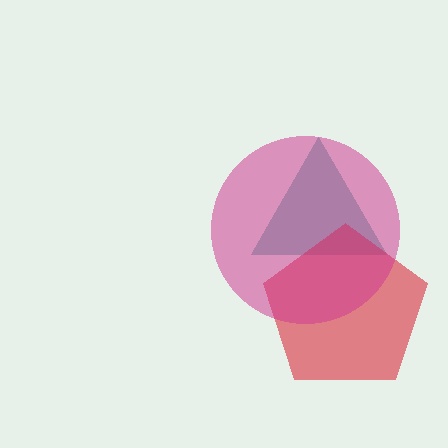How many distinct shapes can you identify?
There are 3 distinct shapes: a teal triangle, a red pentagon, a magenta circle.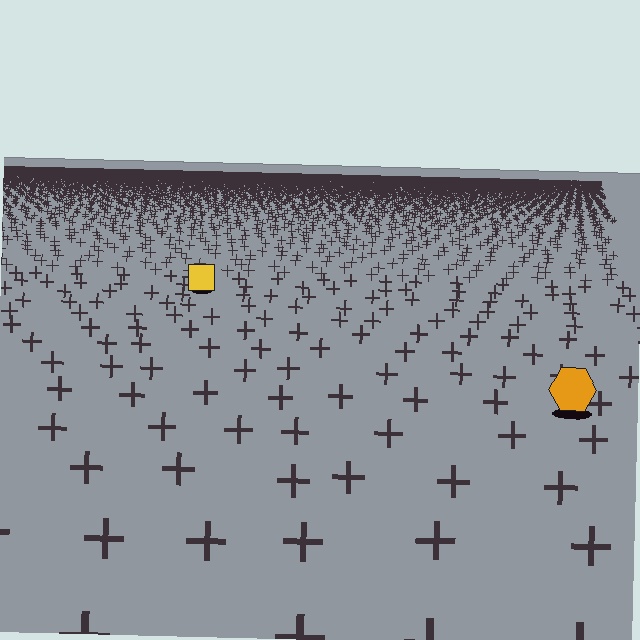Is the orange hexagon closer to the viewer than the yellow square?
Yes. The orange hexagon is closer — you can tell from the texture gradient: the ground texture is coarser near it.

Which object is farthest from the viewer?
The yellow square is farthest from the viewer. It appears smaller and the ground texture around it is denser.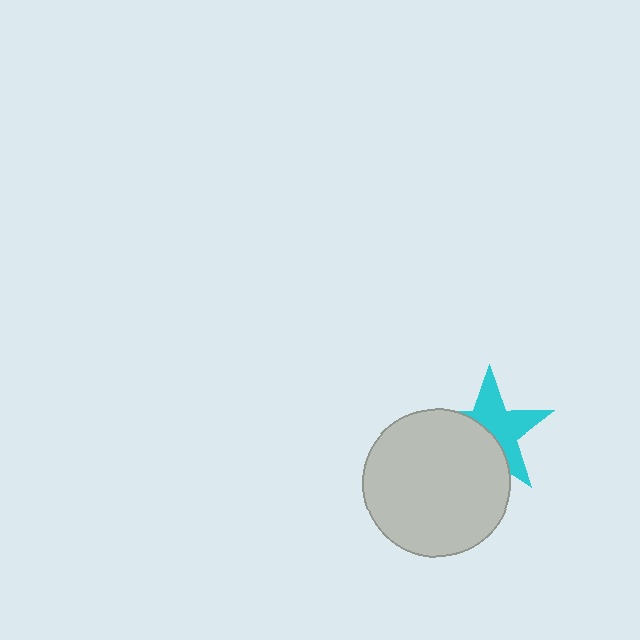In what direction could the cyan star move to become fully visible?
The cyan star could move toward the upper-right. That would shift it out from behind the light gray circle entirely.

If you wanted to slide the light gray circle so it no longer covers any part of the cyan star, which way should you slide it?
Slide it toward the lower-left — that is the most direct way to separate the two shapes.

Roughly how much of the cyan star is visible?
About half of it is visible (roughly 55%).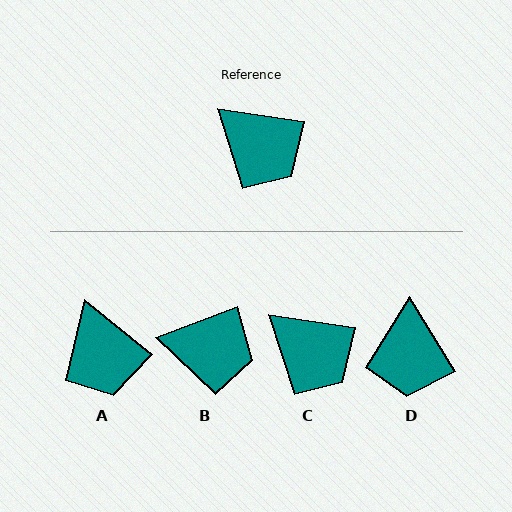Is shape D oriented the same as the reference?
No, it is off by about 50 degrees.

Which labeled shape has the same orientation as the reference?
C.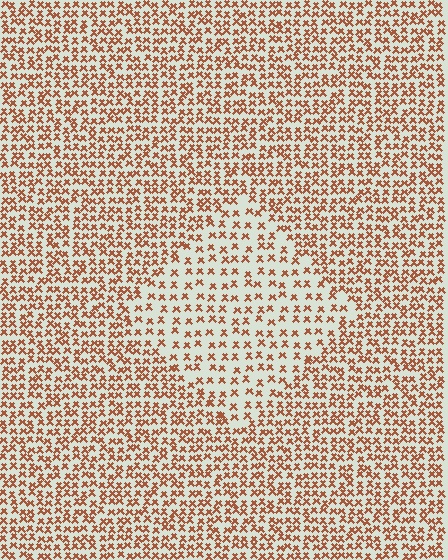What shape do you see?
I see a diamond.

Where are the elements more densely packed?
The elements are more densely packed outside the diamond boundary.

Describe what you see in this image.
The image contains small brown elements arranged at two different densities. A diamond-shaped region is visible where the elements are less densely packed than the surrounding area.